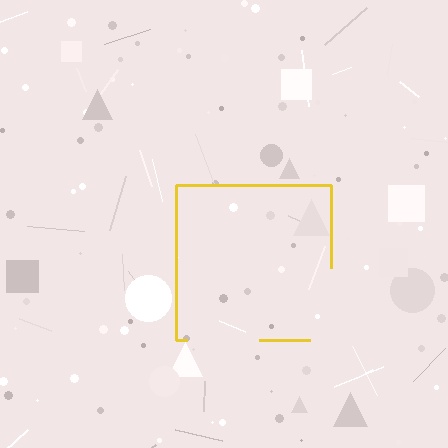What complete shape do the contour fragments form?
The contour fragments form a square.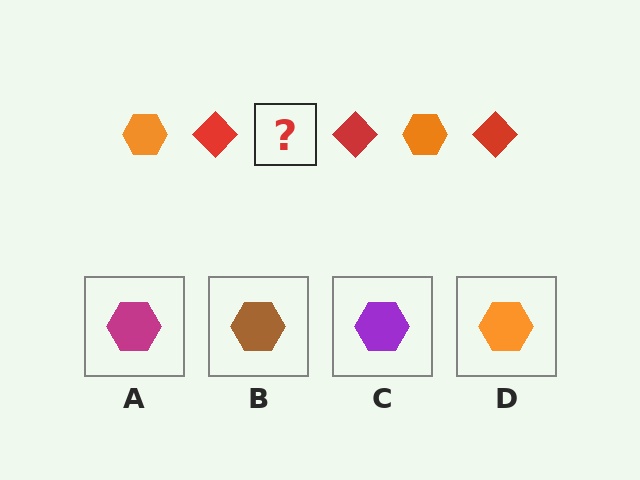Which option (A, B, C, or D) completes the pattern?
D.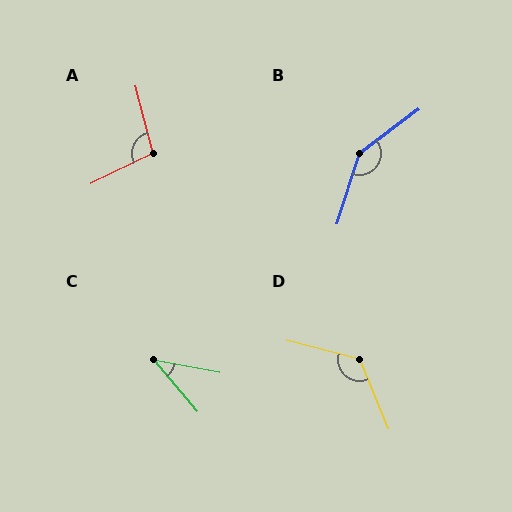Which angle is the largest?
B, at approximately 144 degrees.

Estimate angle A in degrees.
Approximately 102 degrees.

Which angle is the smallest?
C, at approximately 39 degrees.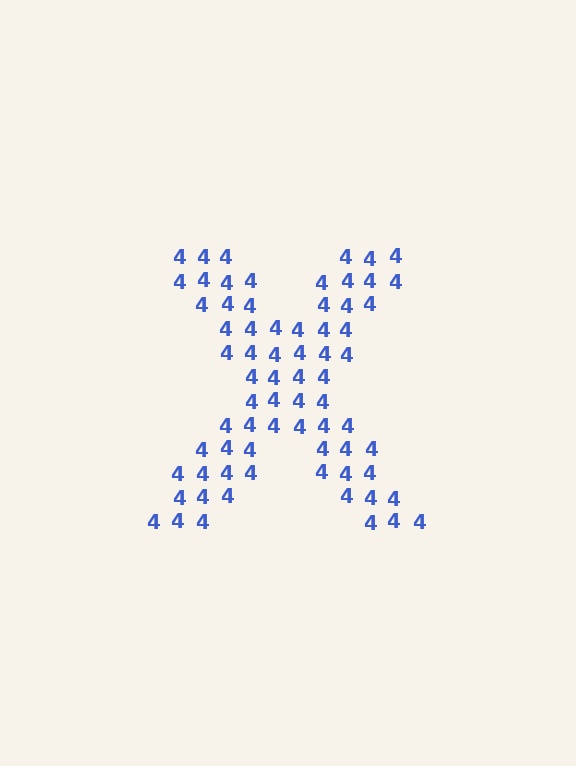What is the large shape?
The large shape is the letter X.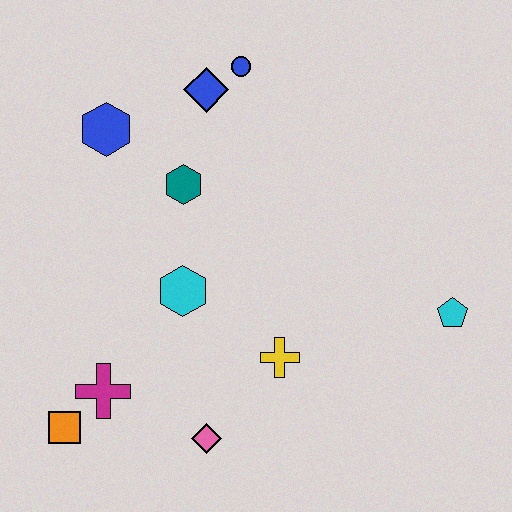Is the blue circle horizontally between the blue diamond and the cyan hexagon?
No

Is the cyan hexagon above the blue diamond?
No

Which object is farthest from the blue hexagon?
The cyan pentagon is farthest from the blue hexagon.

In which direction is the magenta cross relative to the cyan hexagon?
The magenta cross is below the cyan hexagon.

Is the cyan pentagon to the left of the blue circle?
No